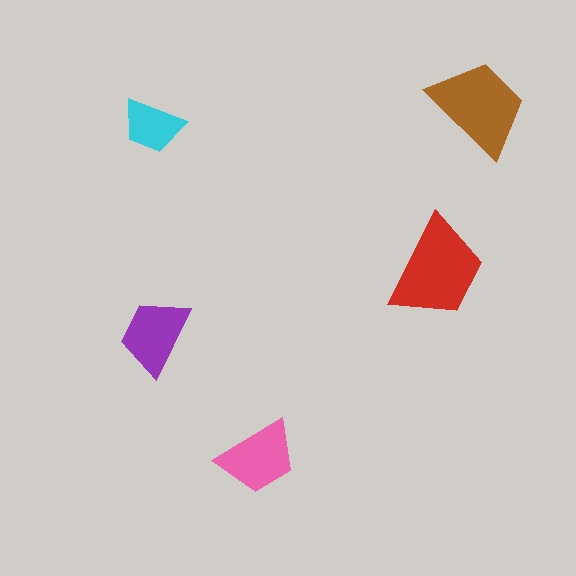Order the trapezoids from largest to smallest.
the red one, the brown one, the pink one, the purple one, the cyan one.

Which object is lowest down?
The pink trapezoid is bottommost.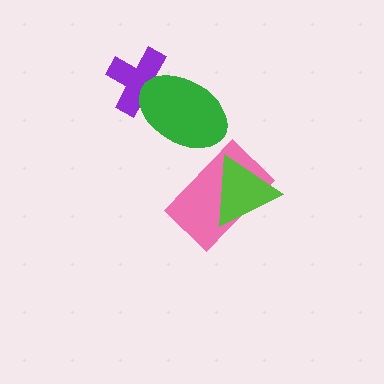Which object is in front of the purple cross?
The green ellipse is in front of the purple cross.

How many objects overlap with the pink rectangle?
1 object overlaps with the pink rectangle.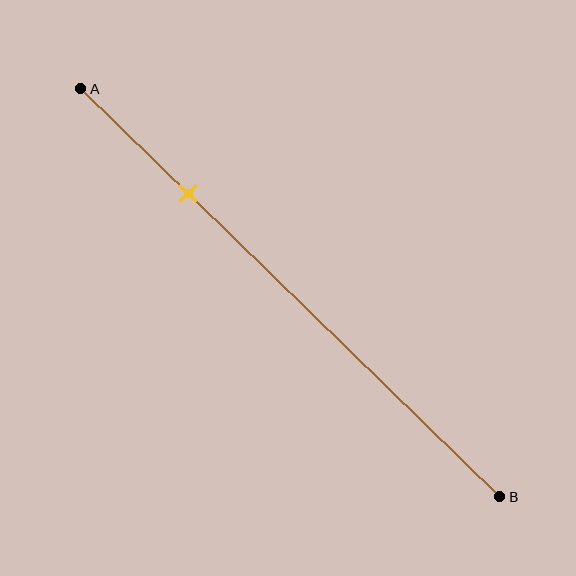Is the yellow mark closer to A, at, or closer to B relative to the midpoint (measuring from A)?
The yellow mark is closer to point A than the midpoint of segment AB.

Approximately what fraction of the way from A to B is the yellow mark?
The yellow mark is approximately 25% of the way from A to B.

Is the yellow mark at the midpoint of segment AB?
No, the mark is at about 25% from A, not at the 50% midpoint.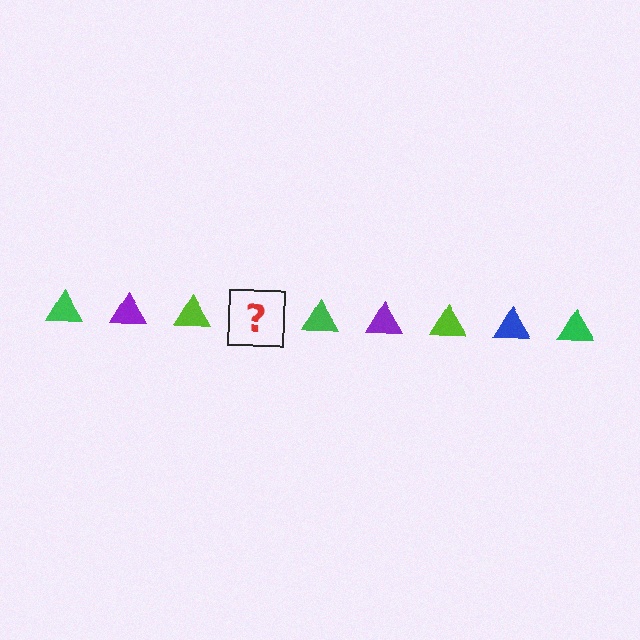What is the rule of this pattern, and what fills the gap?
The rule is that the pattern cycles through green, purple, lime, blue triangles. The gap should be filled with a blue triangle.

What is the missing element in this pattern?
The missing element is a blue triangle.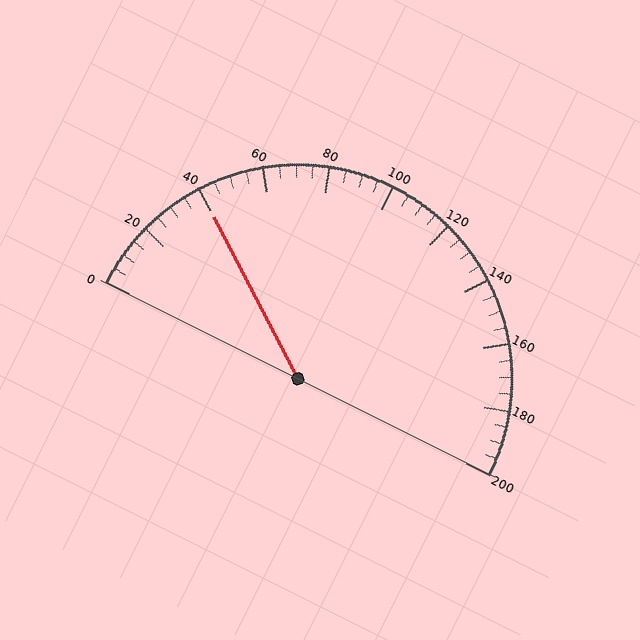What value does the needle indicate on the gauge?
The needle indicates approximately 40.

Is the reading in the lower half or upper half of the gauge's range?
The reading is in the lower half of the range (0 to 200).